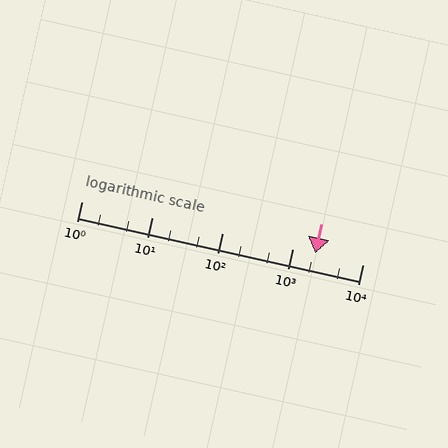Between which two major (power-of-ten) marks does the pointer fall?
The pointer is between 1000 and 10000.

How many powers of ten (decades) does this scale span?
The scale spans 4 decades, from 1 to 10000.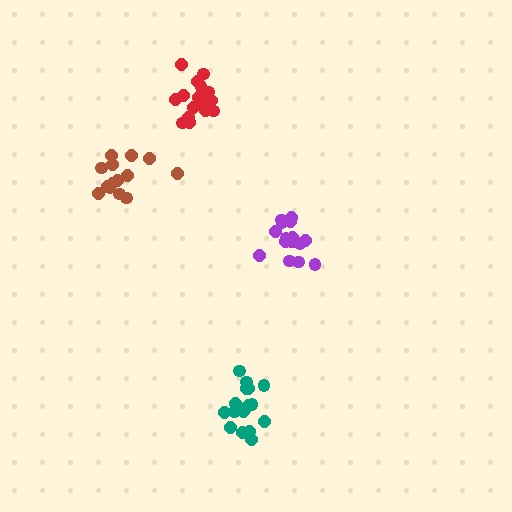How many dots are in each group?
Group 1: 16 dots, Group 2: 14 dots, Group 3: 18 dots, Group 4: 17 dots (65 total).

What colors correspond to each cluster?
The clusters are colored: purple, brown, red, teal.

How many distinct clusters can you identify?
There are 4 distinct clusters.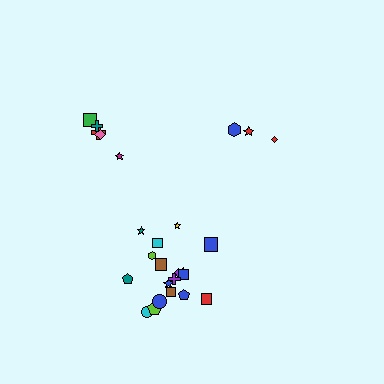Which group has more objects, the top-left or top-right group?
The top-left group.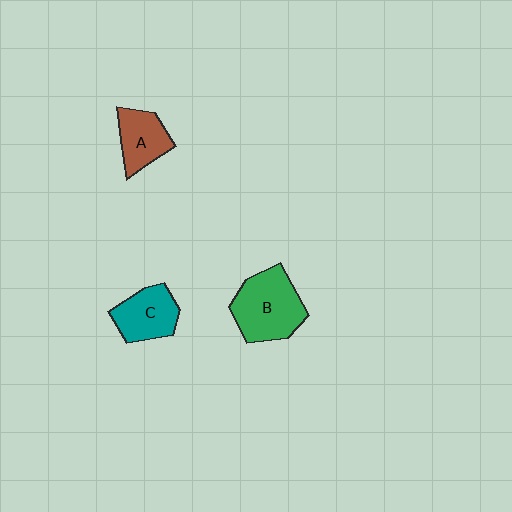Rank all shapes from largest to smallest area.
From largest to smallest: B (green), C (teal), A (brown).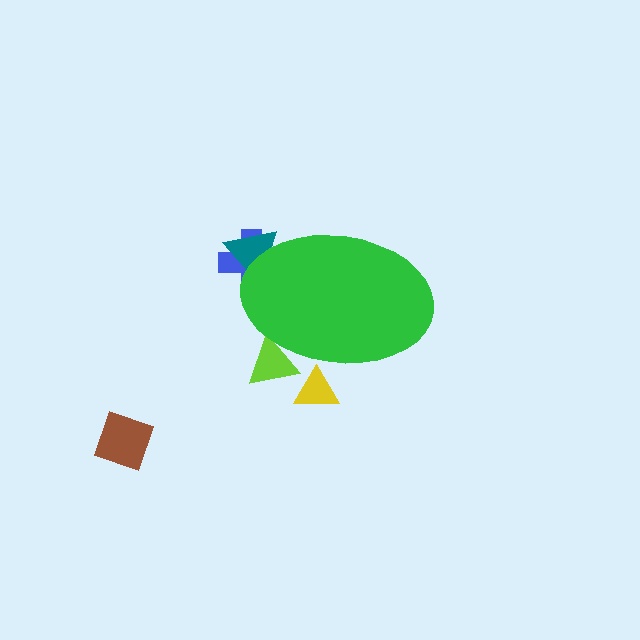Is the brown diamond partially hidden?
No, the brown diamond is fully visible.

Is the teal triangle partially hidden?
Yes, the teal triangle is partially hidden behind the green ellipse.